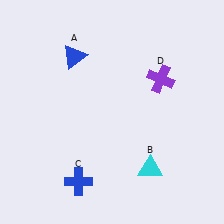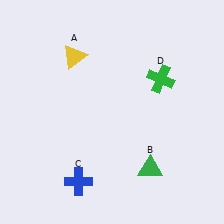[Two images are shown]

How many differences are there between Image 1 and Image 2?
There are 3 differences between the two images.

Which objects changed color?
A changed from blue to yellow. B changed from cyan to green. D changed from purple to green.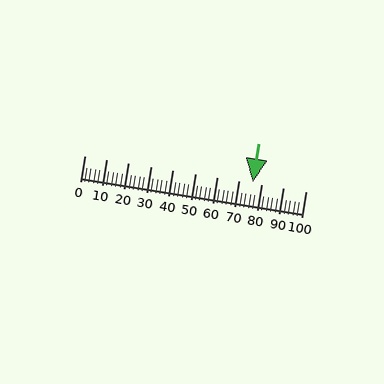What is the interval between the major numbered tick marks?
The major tick marks are spaced 10 units apart.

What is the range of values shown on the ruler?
The ruler shows values from 0 to 100.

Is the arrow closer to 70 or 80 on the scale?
The arrow is closer to 80.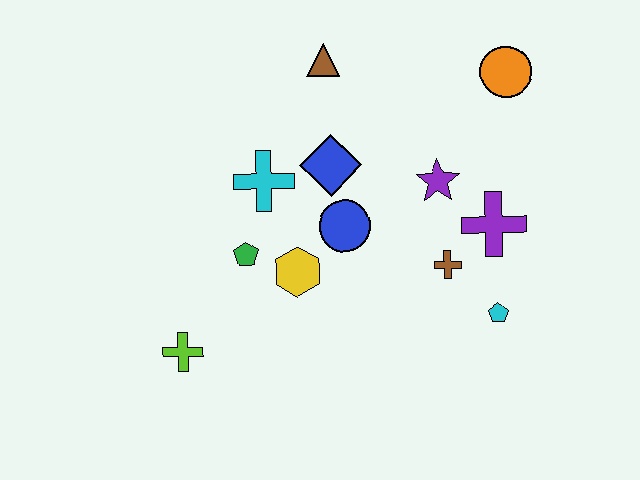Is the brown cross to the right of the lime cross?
Yes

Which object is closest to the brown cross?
The purple cross is closest to the brown cross.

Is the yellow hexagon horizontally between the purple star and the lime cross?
Yes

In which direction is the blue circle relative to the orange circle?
The blue circle is to the left of the orange circle.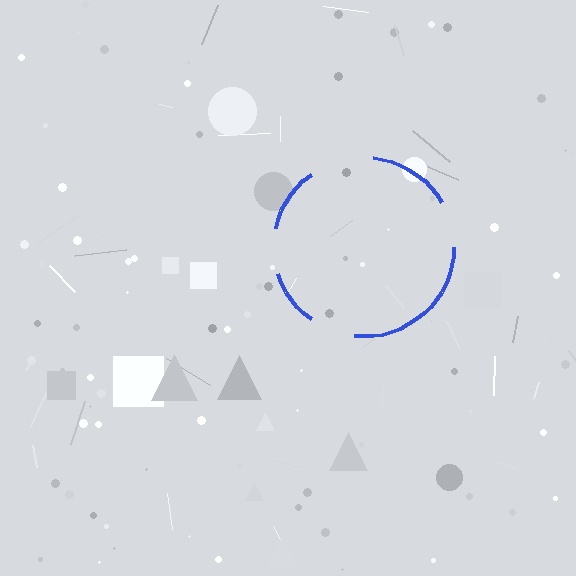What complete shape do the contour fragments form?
The contour fragments form a circle.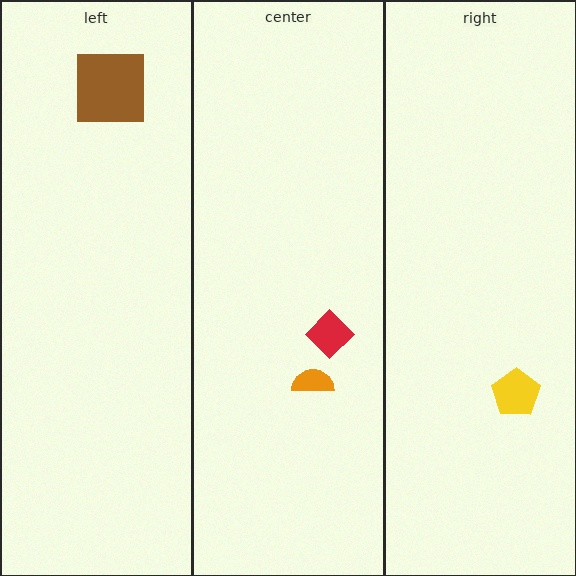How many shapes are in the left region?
1.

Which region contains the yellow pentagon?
The right region.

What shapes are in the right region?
The yellow pentagon.